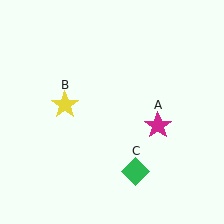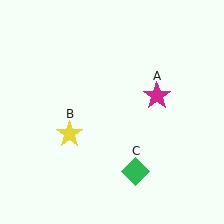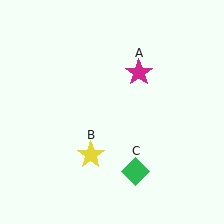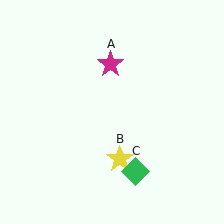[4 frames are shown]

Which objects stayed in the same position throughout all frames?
Green diamond (object C) remained stationary.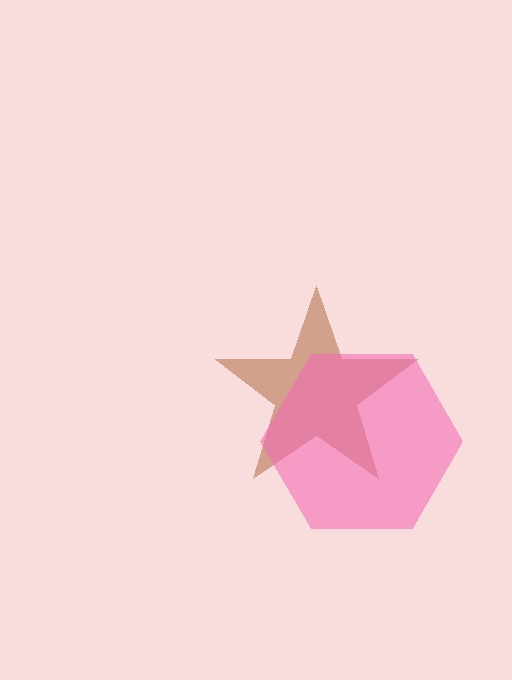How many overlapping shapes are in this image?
There are 2 overlapping shapes in the image.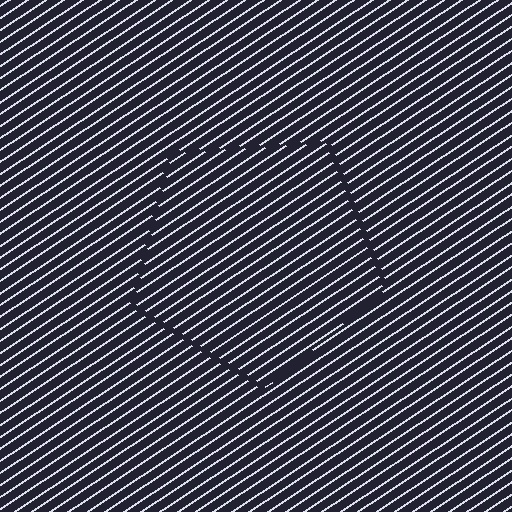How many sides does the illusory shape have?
5 sides — the line-ends trace a pentagon.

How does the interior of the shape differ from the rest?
The interior of the shape contains the same grating, shifted by half a period — the contour is defined by the phase discontinuity where line-ends from the inner and outer gratings abut.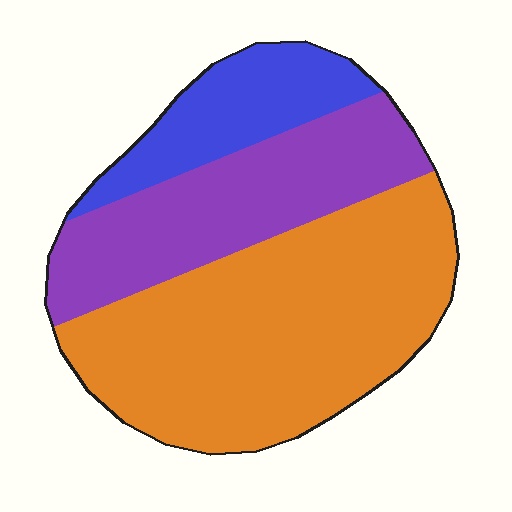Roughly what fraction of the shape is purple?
Purple takes up about one third (1/3) of the shape.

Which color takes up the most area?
Orange, at roughly 55%.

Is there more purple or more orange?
Orange.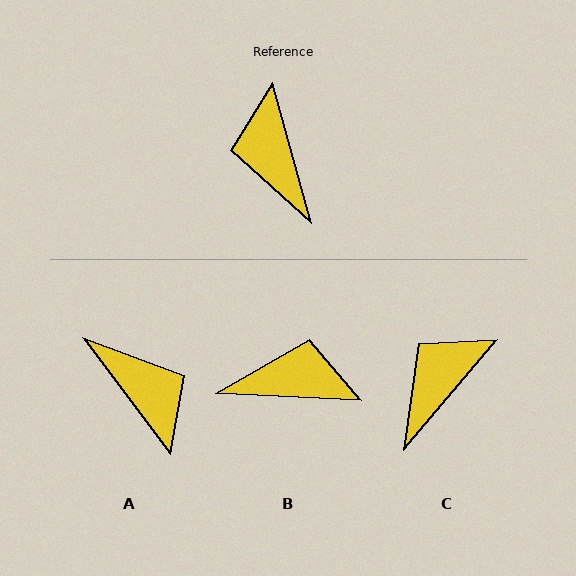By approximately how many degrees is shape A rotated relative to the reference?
Approximately 159 degrees clockwise.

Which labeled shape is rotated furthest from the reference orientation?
A, about 159 degrees away.